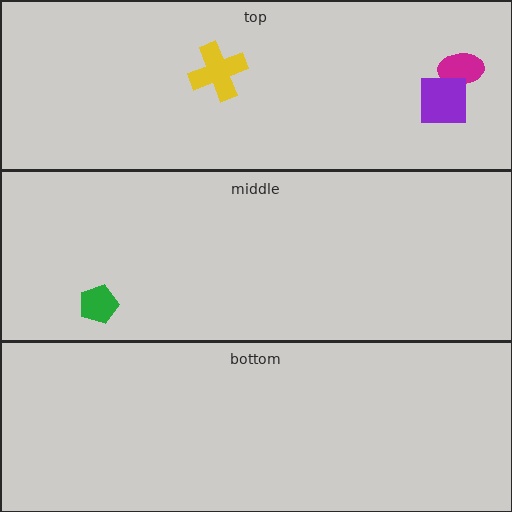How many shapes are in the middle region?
1.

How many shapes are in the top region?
3.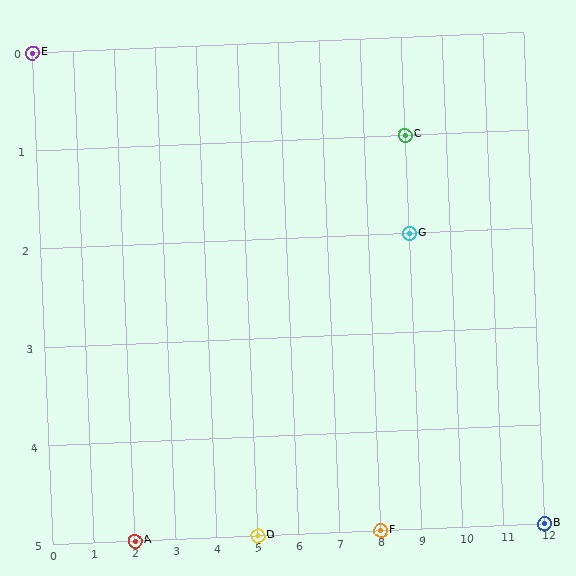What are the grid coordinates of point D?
Point D is at grid coordinates (5, 5).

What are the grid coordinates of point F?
Point F is at grid coordinates (8, 5).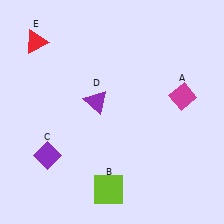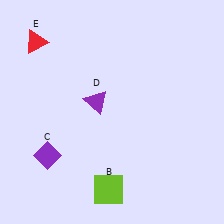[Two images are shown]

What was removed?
The magenta diamond (A) was removed in Image 2.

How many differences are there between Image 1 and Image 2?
There is 1 difference between the two images.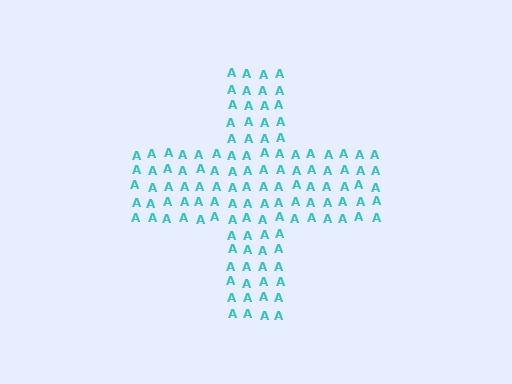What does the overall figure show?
The overall figure shows a cross.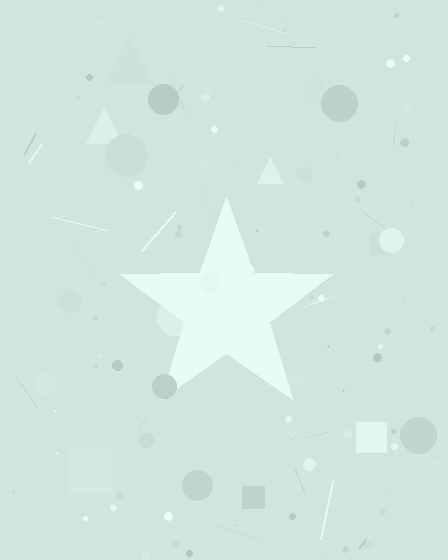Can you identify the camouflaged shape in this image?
The camouflaged shape is a star.